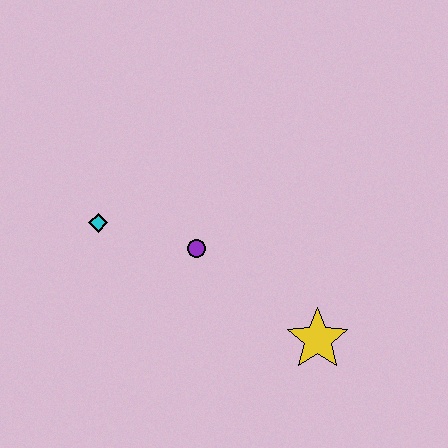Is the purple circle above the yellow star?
Yes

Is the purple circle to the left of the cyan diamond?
No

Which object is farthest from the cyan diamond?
The yellow star is farthest from the cyan diamond.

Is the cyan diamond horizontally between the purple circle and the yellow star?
No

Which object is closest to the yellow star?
The purple circle is closest to the yellow star.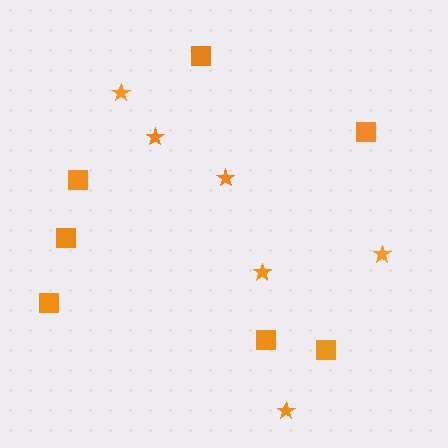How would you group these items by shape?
There are 2 groups: one group of stars (6) and one group of squares (7).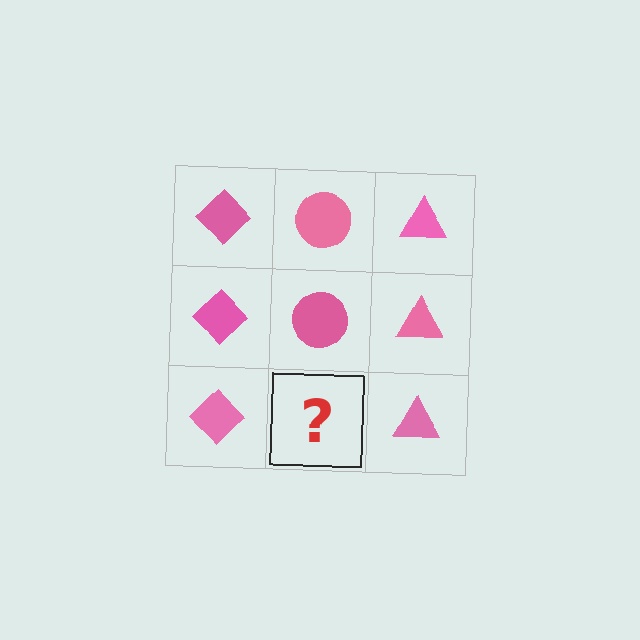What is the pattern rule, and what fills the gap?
The rule is that each column has a consistent shape. The gap should be filled with a pink circle.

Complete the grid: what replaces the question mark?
The question mark should be replaced with a pink circle.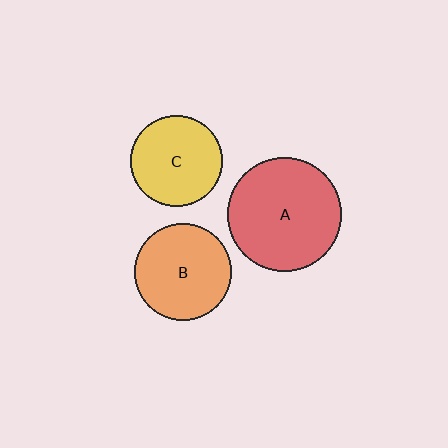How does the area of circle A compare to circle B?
Approximately 1.4 times.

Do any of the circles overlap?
No, none of the circles overlap.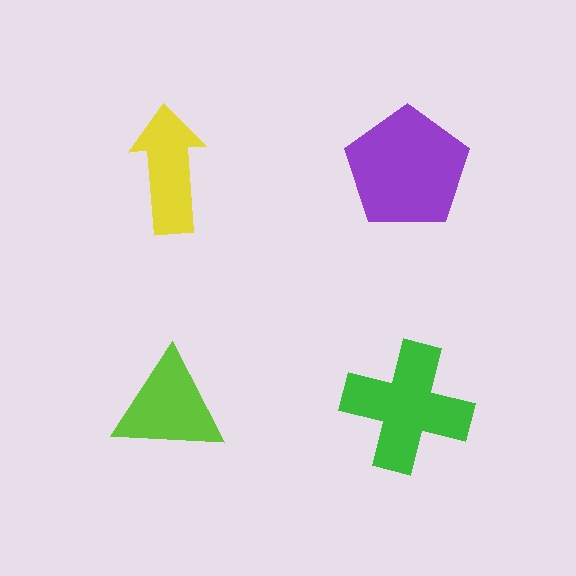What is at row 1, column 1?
A yellow arrow.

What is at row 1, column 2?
A purple pentagon.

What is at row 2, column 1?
A lime triangle.